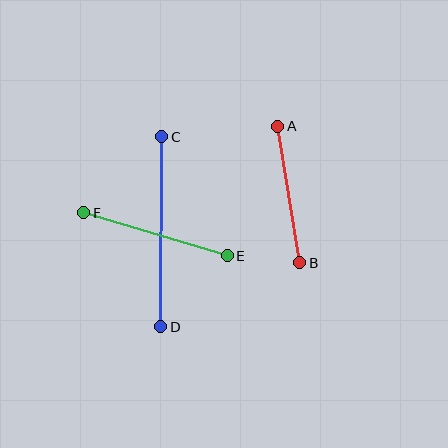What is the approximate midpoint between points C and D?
The midpoint is at approximately (161, 232) pixels.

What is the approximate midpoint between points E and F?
The midpoint is at approximately (156, 234) pixels.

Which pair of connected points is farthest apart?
Points C and D are farthest apart.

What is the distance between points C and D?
The distance is approximately 190 pixels.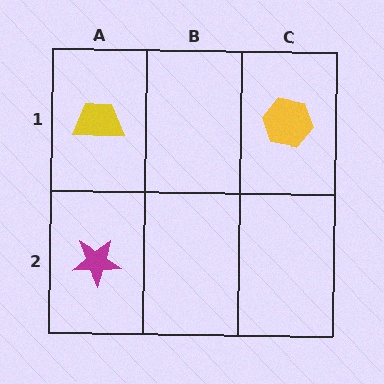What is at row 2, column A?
A magenta star.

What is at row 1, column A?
A yellow trapezoid.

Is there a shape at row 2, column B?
No, that cell is empty.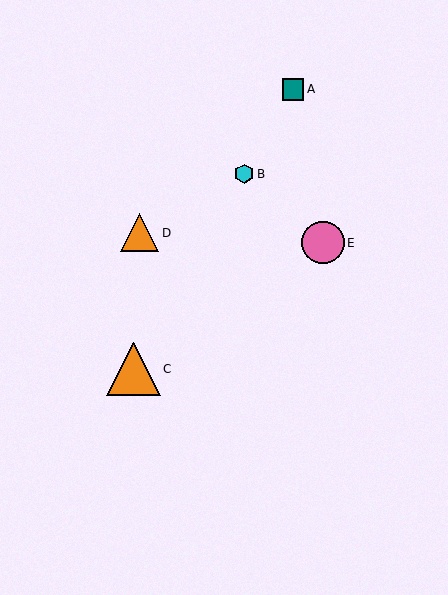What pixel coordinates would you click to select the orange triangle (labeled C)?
Click at (134, 369) to select the orange triangle C.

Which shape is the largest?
The orange triangle (labeled C) is the largest.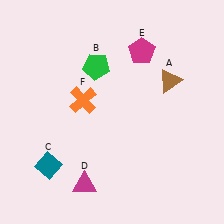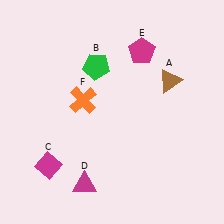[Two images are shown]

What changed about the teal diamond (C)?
In Image 1, C is teal. In Image 2, it changed to magenta.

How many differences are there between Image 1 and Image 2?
There is 1 difference between the two images.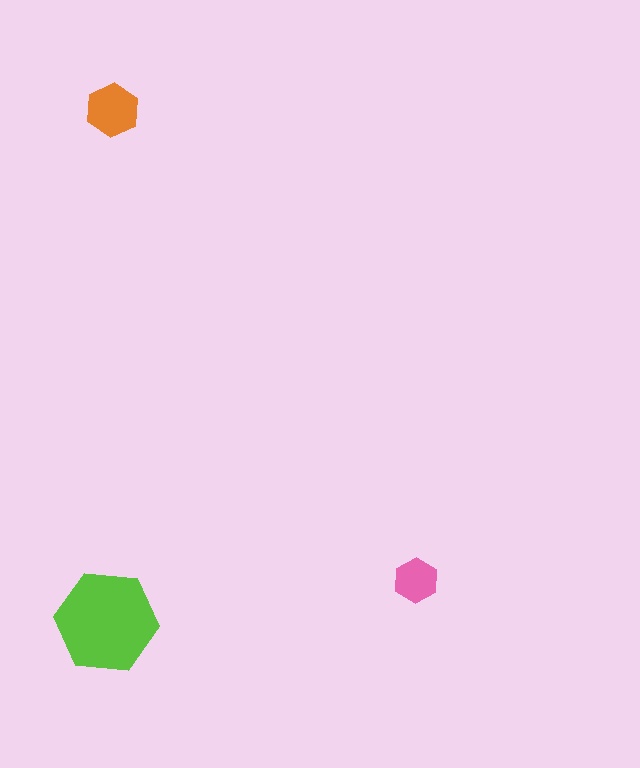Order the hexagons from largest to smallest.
the lime one, the orange one, the pink one.